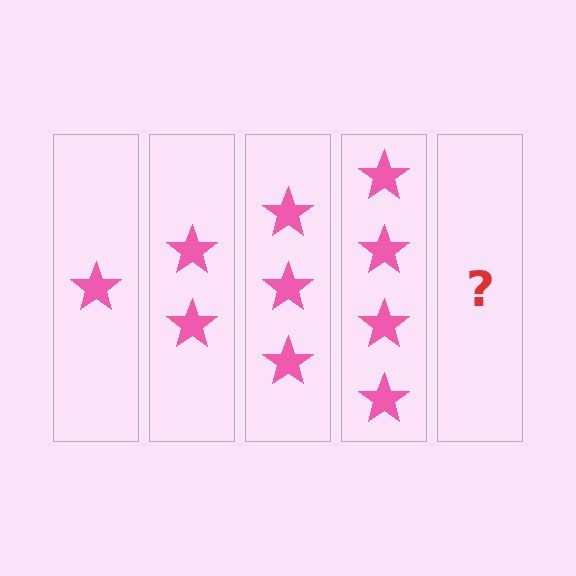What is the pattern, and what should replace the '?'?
The pattern is that each step adds one more star. The '?' should be 5 stars.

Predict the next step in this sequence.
The next step is 5 stars.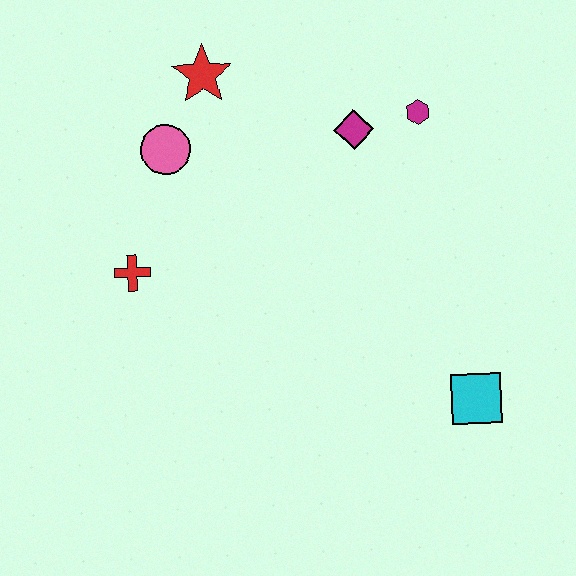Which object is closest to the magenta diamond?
The magenta hexagon is closest to the magenta diamond.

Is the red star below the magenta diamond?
No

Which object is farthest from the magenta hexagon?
The red cross is farthest from the magenta hexagon.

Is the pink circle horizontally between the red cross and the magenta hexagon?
Yes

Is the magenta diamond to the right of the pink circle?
Yes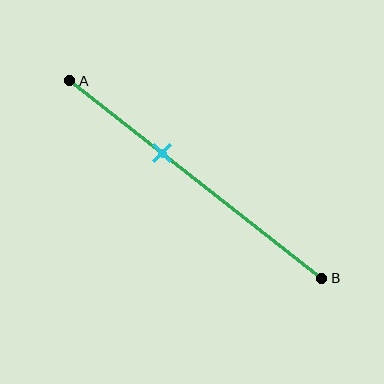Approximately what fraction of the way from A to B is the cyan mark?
The cyan mark is approximately 35% of the way from A to B.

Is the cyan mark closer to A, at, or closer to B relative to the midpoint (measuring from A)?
The cyan mark is closer to point A than the midpoint of segment AB.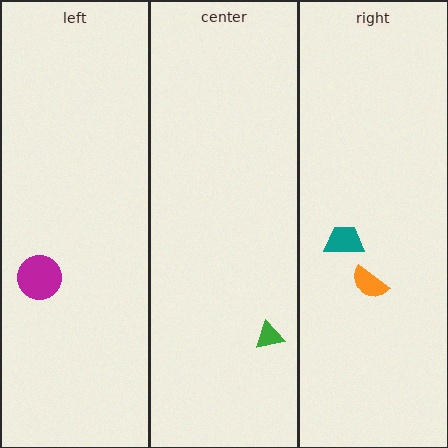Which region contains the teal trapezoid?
The right region.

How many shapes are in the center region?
1.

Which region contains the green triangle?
The center region.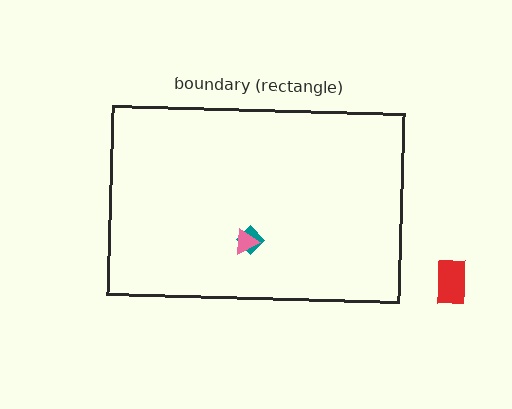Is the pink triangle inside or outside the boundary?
Inside.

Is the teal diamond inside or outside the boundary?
Inside.